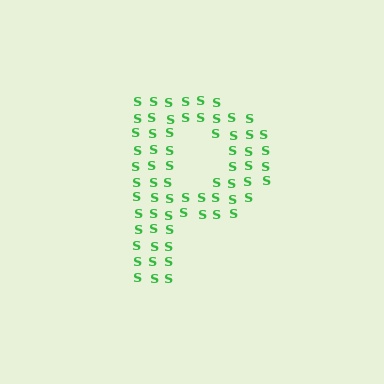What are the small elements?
The small elements are letter S's.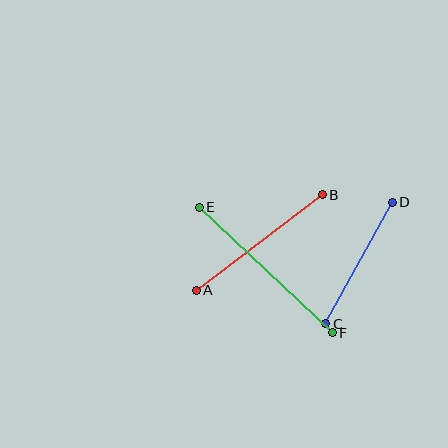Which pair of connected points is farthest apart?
Points E and F are farthest apart.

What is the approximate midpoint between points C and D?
The midpoint is at approximately (359, 263) pixels.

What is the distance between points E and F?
The distance is approximately 183 pixels.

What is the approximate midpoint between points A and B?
The midpoint is at approximately (259, 243) pixels.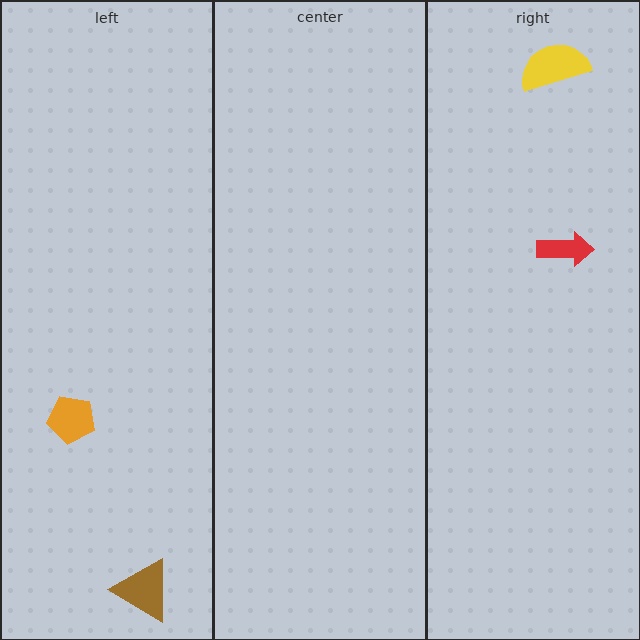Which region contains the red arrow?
The right region.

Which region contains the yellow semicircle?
The right region.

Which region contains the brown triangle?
The left region.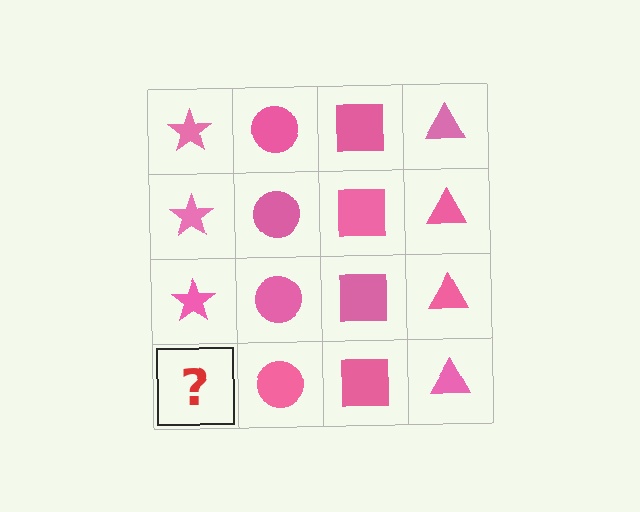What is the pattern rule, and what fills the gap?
The rule is that each column has a consistent shape. The gap should be filled with a pink star.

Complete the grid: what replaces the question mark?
The question mark should be replaced with a pink star.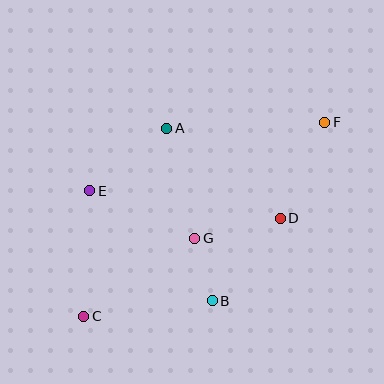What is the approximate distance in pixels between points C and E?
The distance between C and E is approximately 126 pixels.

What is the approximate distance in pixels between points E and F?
The distance between E and F is approximately 245 pixels.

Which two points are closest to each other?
Points B and G are closest to each other.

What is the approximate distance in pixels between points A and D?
The distance between A and D is approximately 145 pixels.